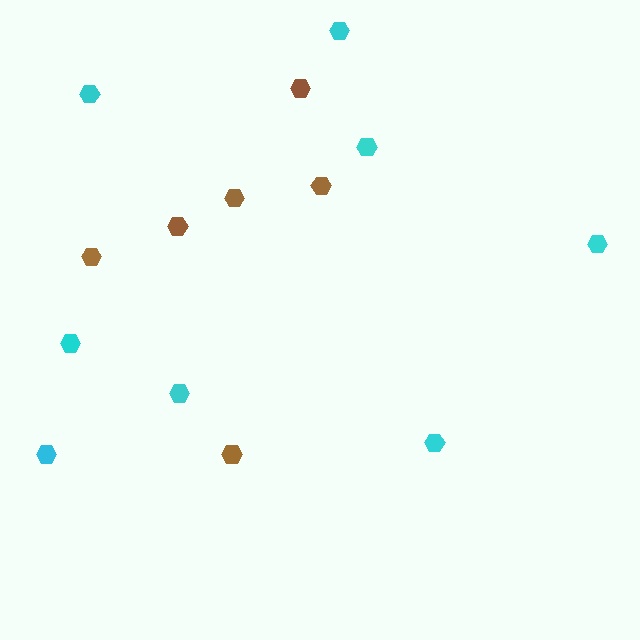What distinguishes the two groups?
There are 2 groups: one group of cyan hexagons (8) and one group of brown hexagons (6).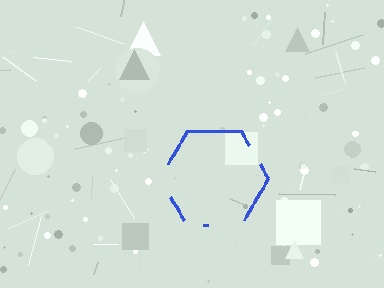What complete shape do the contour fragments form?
The contour fragments form a hexagon.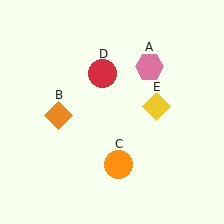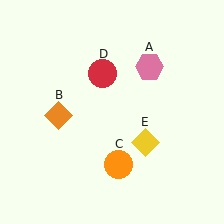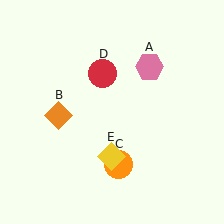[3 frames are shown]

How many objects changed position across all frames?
1 object changed position: yellow diamond (object E).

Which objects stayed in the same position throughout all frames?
Pink hexagon (object A) and orange diamond (object B) and orange circle (object C) and red circle (object D) remained stationary.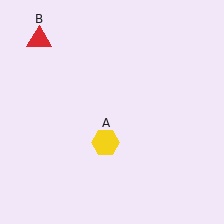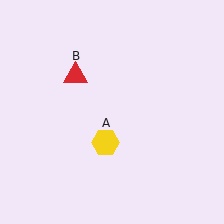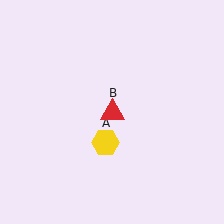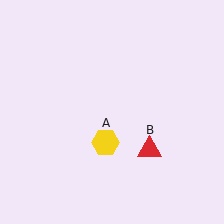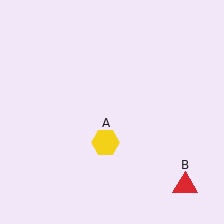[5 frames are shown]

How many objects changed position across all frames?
1 object changed position: red triangle (object B).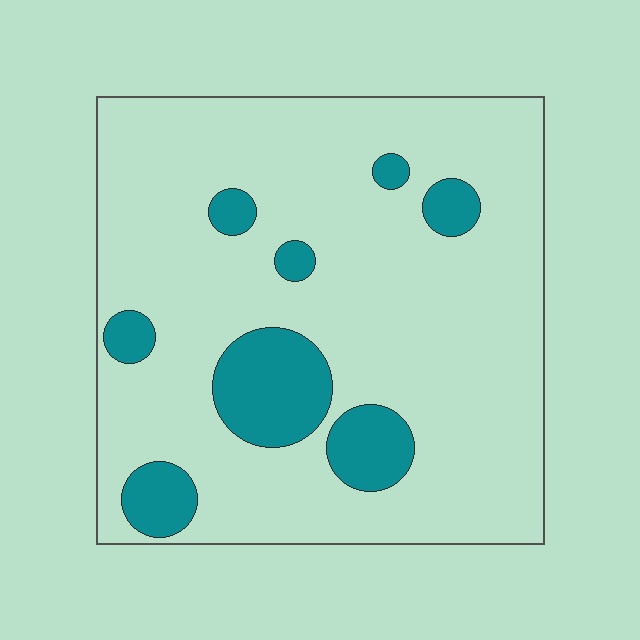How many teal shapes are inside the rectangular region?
8.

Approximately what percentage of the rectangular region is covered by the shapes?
Approximately 15%.